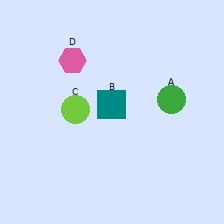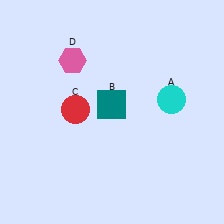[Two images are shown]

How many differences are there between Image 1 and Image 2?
There are 2 differences between the two images.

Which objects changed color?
A changed from green to cyan. C changed from lime to red.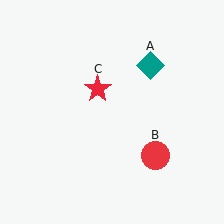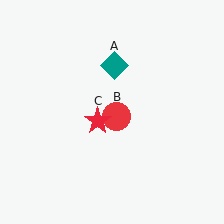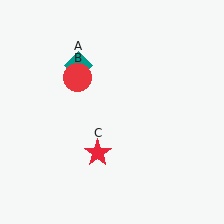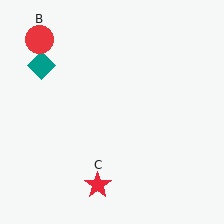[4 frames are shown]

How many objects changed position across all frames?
3 objects changed position: teal diamond (object A), red circle (object B), red star (object C).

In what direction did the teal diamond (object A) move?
The teal diamond (object A) moved left.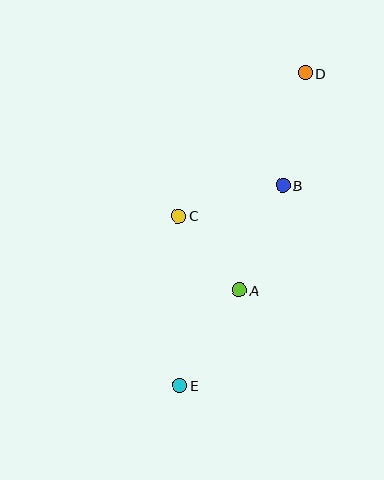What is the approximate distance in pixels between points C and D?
The distance between C and D is approximately 191 pixels.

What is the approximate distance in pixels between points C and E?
The distance between C and E is approximately 170 pixels.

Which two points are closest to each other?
Points A and C are closest to each other.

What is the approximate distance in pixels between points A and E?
The distance between A and E is approximately 112 pixels.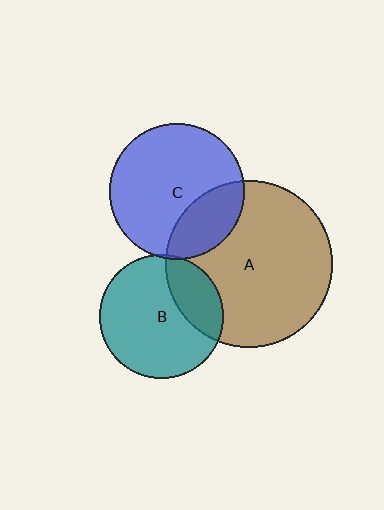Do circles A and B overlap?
Yes.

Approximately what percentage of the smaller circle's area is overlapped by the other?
Approximately 25%.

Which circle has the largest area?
Circle A (brown).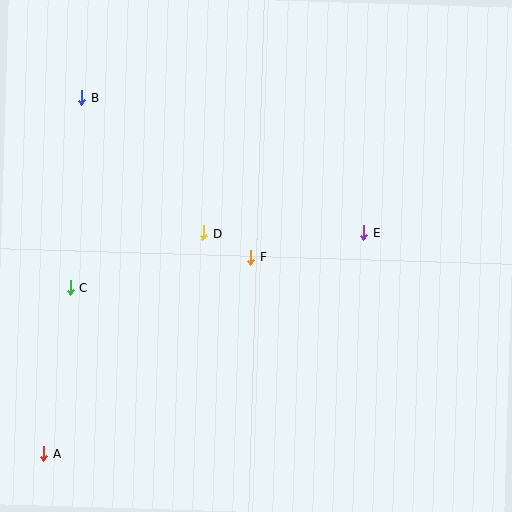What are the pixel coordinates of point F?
Point F is at (251, 257).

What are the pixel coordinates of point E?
Point E is at (364, 233).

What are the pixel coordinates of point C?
Point C is at (70, 288).